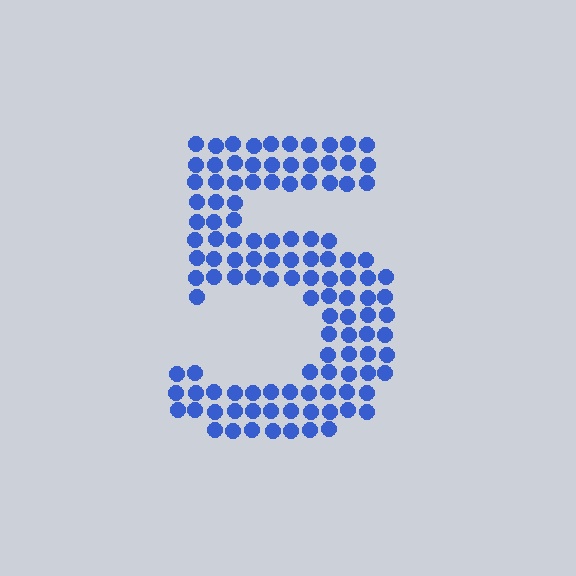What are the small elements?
The small elements are circles.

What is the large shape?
The large shape is the digit 5.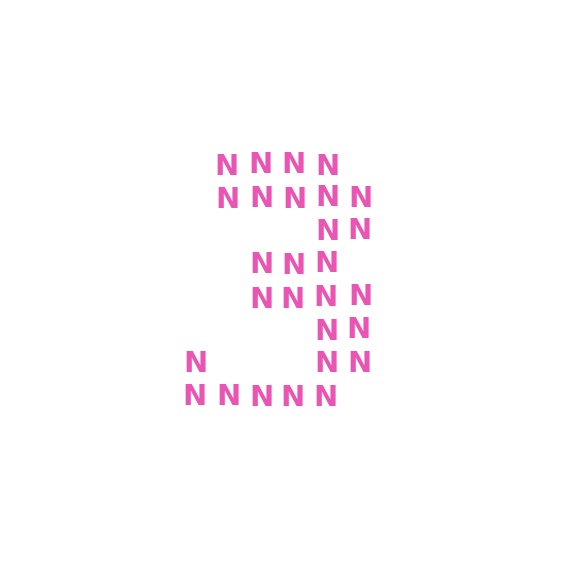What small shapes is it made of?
It is made of small letter N's.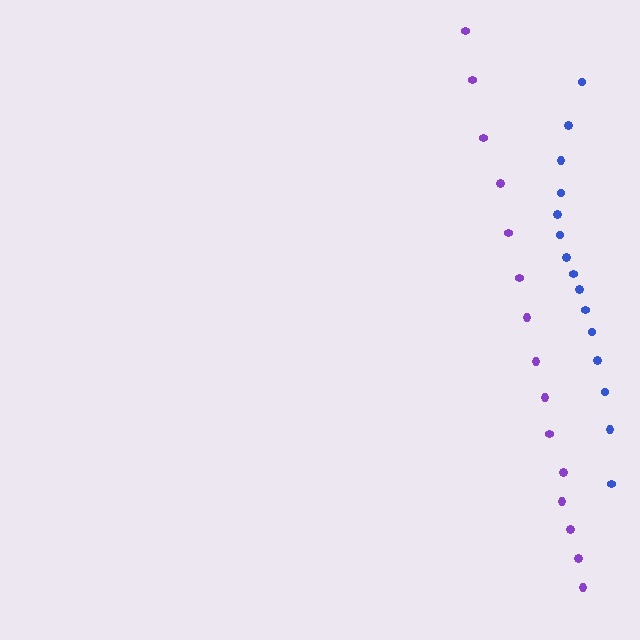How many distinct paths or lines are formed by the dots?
There are 2 distinct paths.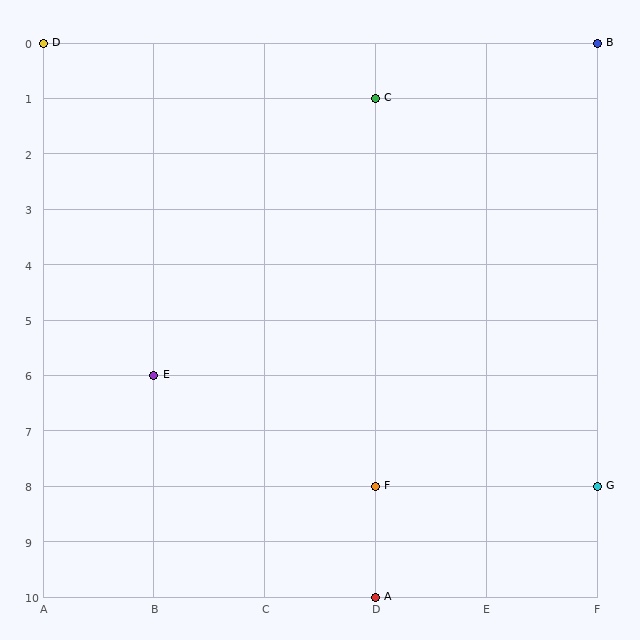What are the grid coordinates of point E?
Point E is at grid coordinates (B, 6).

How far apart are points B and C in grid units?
Points B and C are 2 columns and 1 row apart (about 2.2 grid units diagonally).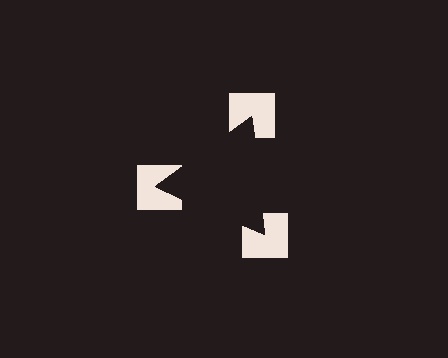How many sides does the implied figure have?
3 sides.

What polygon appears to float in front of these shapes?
An illusory triangle — its edges are inferred from the aligned wedge cuts in the notched squares, not physically drawn.